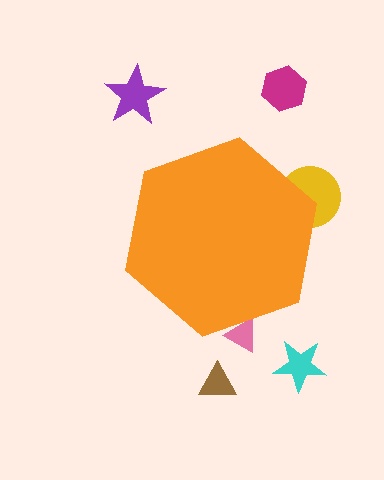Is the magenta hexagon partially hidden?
No, the magenta hexagon is fully visible.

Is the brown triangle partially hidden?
No, the brown triangle is fully visible.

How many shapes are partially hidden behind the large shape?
2 shapes are partially hidden.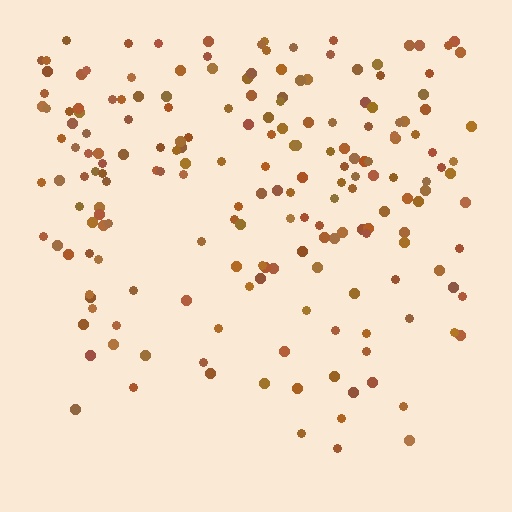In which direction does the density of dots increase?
From bottom to top, with the top side densest.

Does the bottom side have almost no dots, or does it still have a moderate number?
Still a moderate number, just noticeably fewer than the top.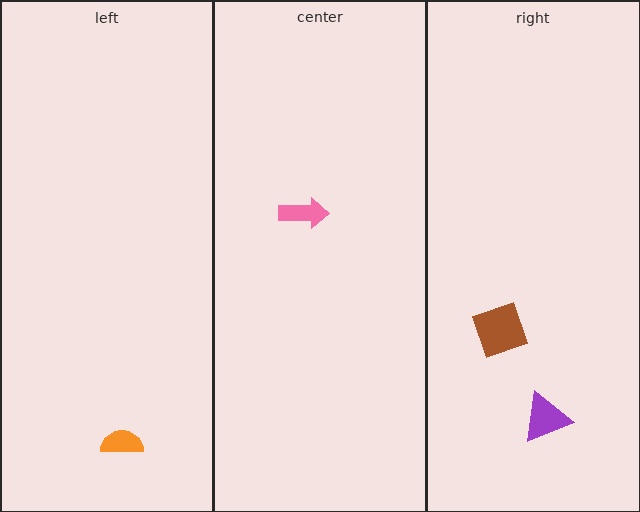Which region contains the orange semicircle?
The left region.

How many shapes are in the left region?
1.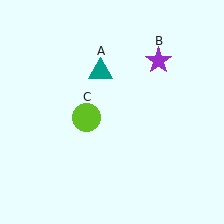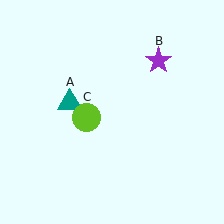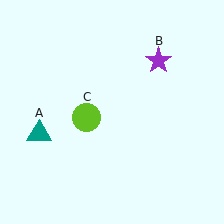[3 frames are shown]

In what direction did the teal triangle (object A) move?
The teal triangle (object A) moved down and to the left.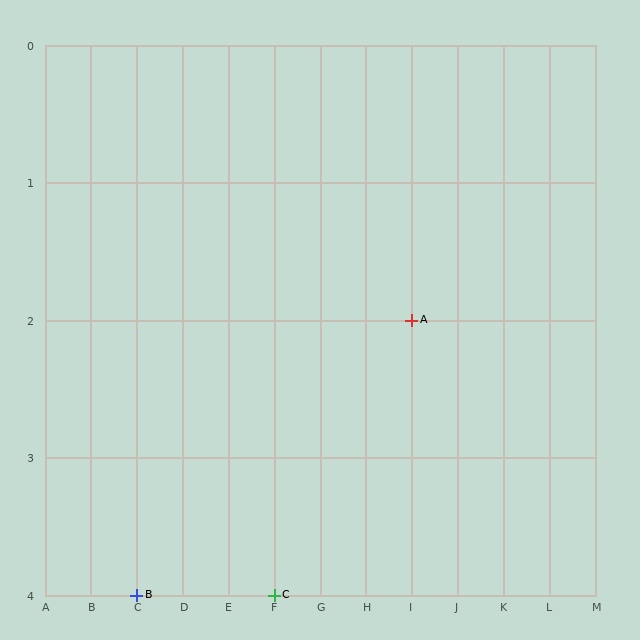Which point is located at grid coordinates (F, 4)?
Point C is at (F, 4).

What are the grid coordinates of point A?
Point A is at grid coordinates (I, 2).